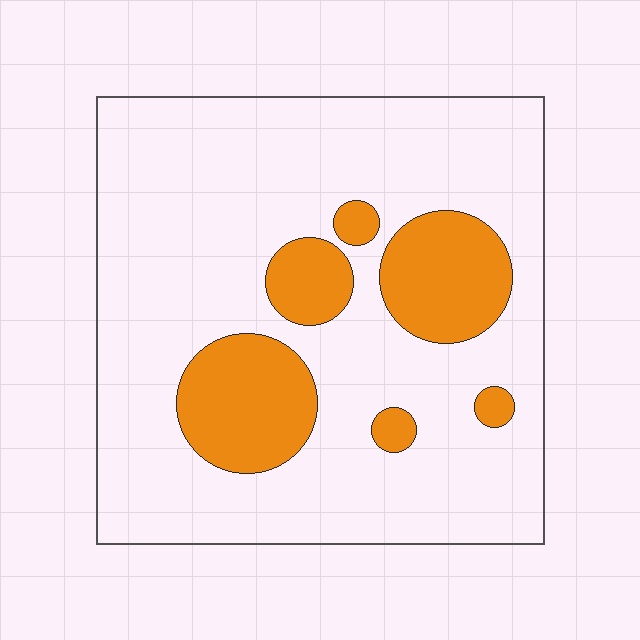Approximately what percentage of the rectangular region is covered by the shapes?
Approximately 20%.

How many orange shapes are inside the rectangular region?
6.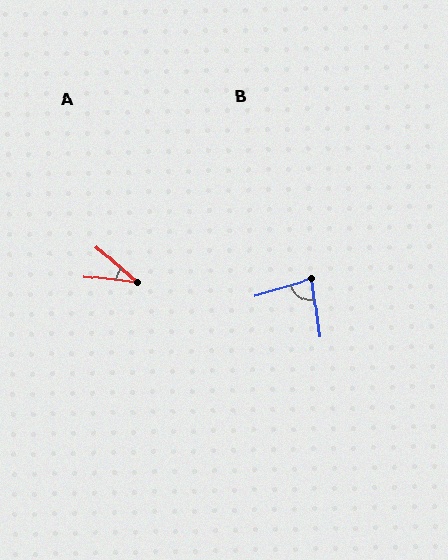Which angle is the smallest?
A, at approximately 34 degrees.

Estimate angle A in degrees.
Approximately 34 degrees.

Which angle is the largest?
B, at approximately 81 degrees.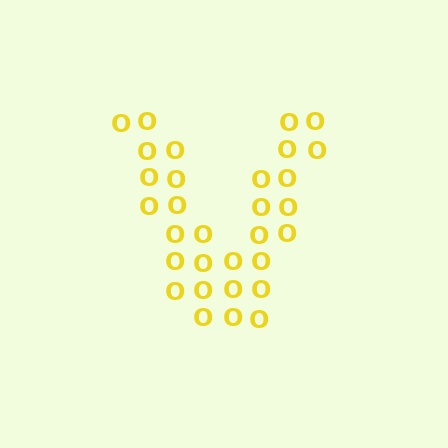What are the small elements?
The small elements are letter O's.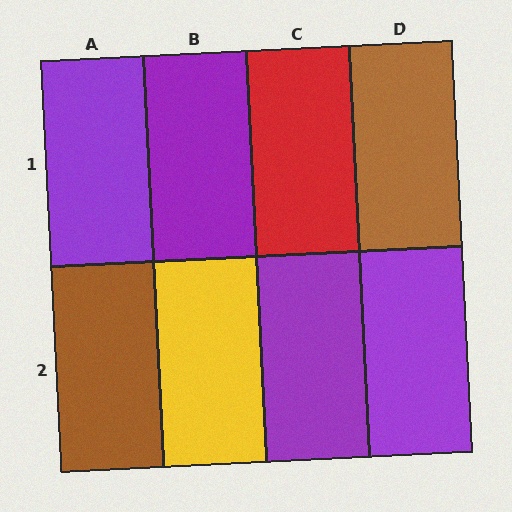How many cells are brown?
2 cells are brown.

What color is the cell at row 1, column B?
Purple.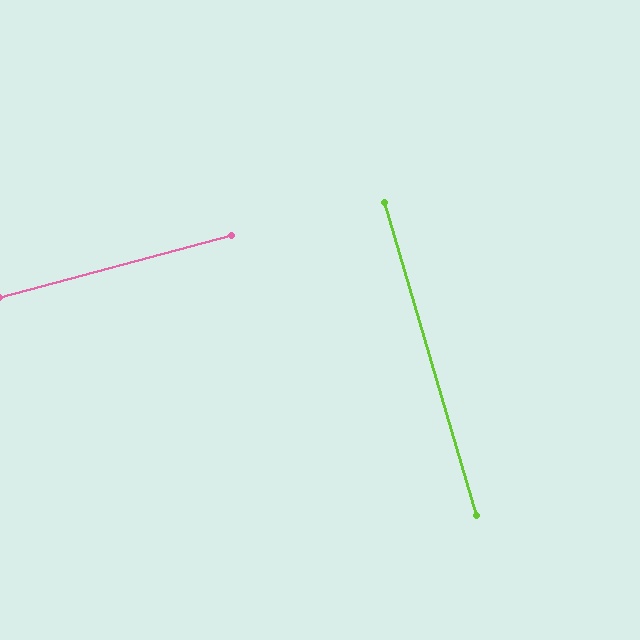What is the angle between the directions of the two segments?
Approximately 89 degrees.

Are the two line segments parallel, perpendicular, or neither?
Perpendicular — they meet at approximately 89°.